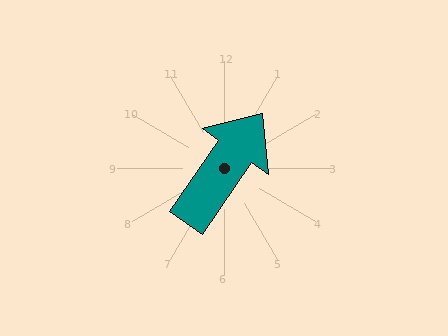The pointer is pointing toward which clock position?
Roughly 1 o'clock.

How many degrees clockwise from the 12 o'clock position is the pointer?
Approximately 35 degrees.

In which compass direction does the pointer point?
Northeast.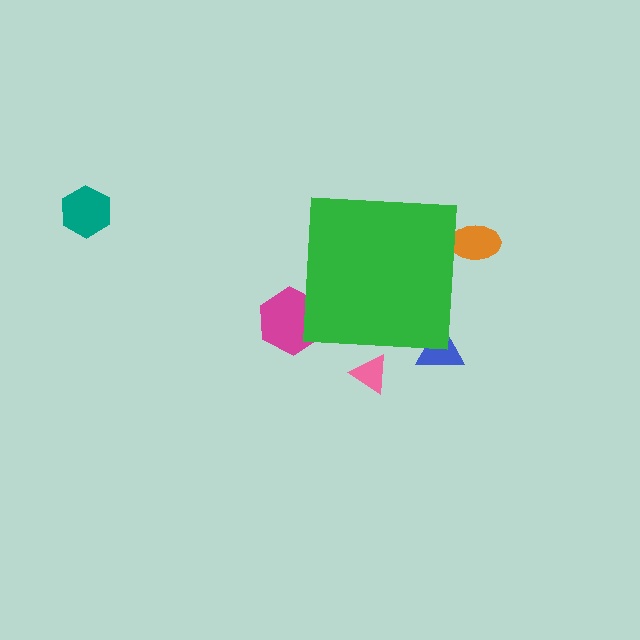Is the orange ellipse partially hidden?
Yes, the orange ellipse is partially hidden behind the green square.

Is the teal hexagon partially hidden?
No, the teal hexagon is fully visible.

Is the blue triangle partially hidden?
Yes, the blue triangle is partially hidden behind the green square.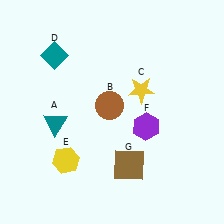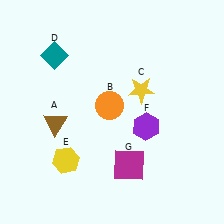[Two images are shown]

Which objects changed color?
A changed from teal to brown. B changed from brown to orange. G changed from brown to magenta.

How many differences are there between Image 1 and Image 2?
There are 3 differences between the two images.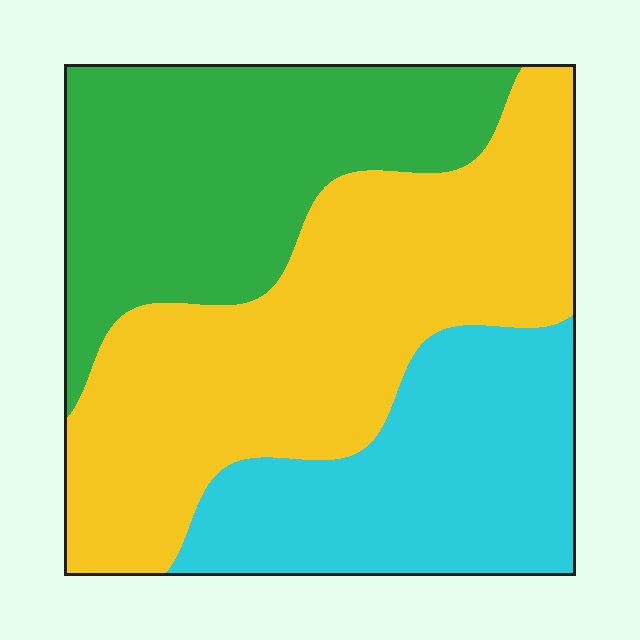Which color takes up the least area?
Cyan, at roughly 25%.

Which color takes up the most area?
Yellow, at roughly 45%.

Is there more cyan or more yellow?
Yellow.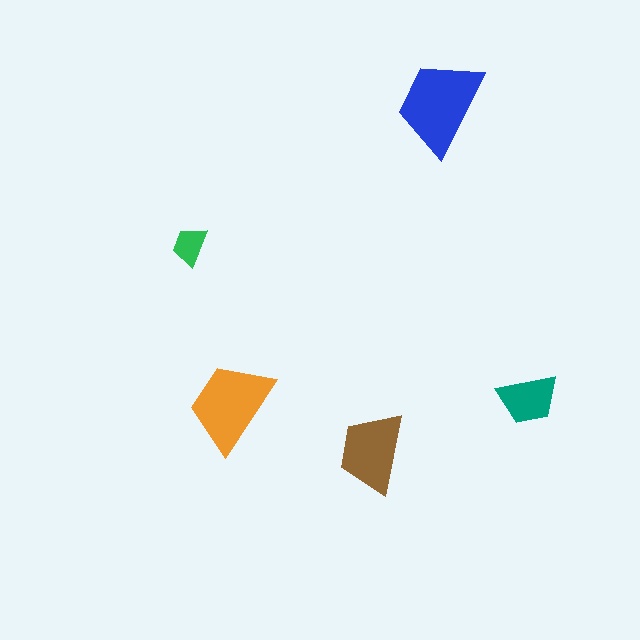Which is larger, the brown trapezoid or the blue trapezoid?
The blue one.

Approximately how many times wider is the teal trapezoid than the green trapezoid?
About 1.5 times wider.